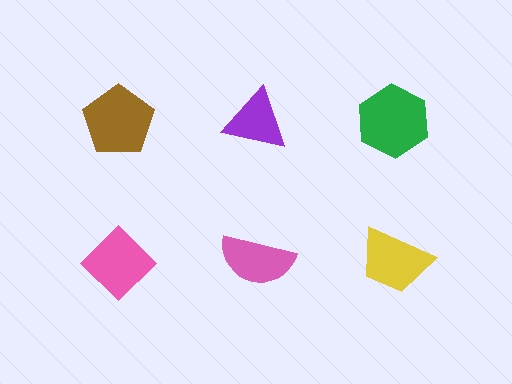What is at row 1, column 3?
A green hexagon.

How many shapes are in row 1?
3 shapes.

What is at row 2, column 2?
A pink semicircle.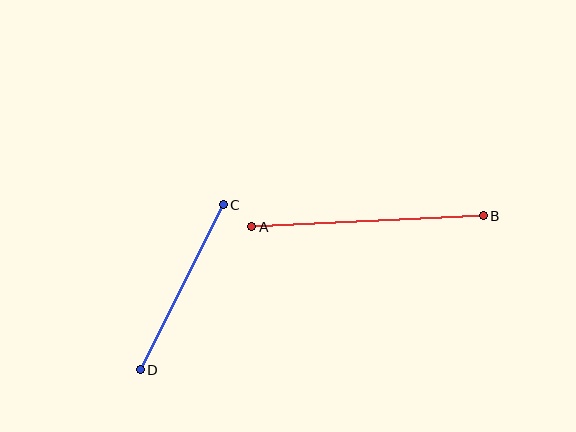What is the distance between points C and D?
The distance is approximately 185 pixels.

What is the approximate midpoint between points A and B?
The midpoint is at approximately (367, 221) pixels.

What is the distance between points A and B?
The distance is approximately 231 pixels.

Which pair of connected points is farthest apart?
Points A and B are farthest apart.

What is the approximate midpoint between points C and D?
The midpoint is at approximately (182, 287) pixels.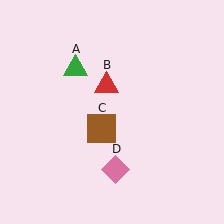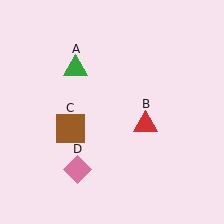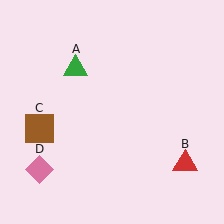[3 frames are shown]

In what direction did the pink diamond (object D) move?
The pink diamond (object D) moved left.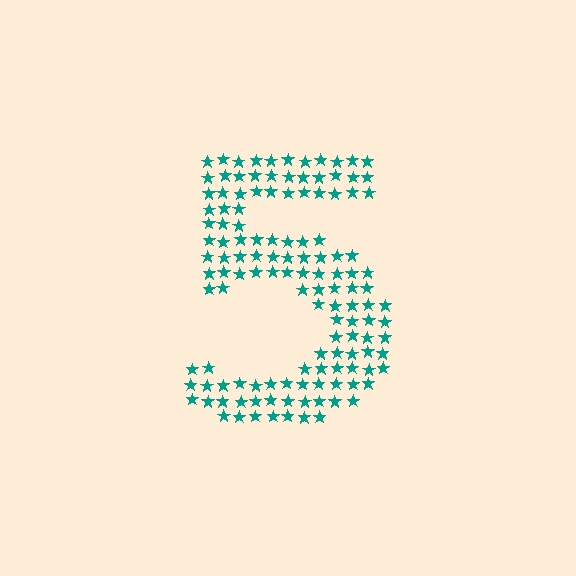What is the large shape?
The large shape is the digit 5.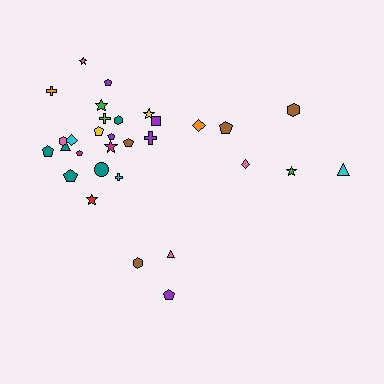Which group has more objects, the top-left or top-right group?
The top-left group.